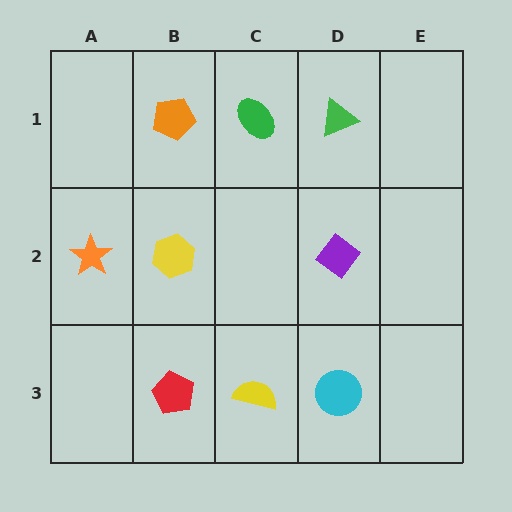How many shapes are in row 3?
3 shapes.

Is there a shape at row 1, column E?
No, that cell is empty.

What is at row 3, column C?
A yellow semicircle.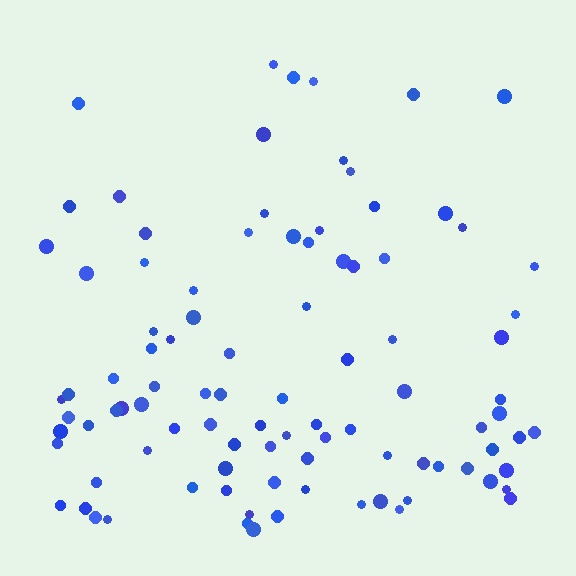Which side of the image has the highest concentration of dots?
The bottom.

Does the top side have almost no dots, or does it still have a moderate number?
Still a moderate number, just noticeably fewer than the bottom.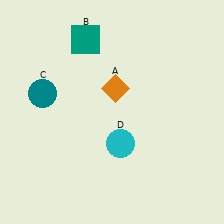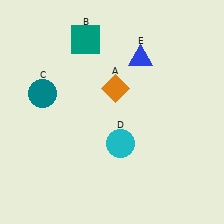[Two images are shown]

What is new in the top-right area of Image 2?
A blue triangle (E) was added in the top-right area of Image 2.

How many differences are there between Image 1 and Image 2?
There is 1 difference between the two images.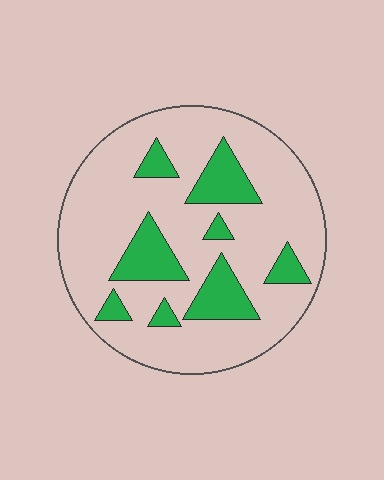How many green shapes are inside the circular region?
8.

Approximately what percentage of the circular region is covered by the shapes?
Approximately 20%.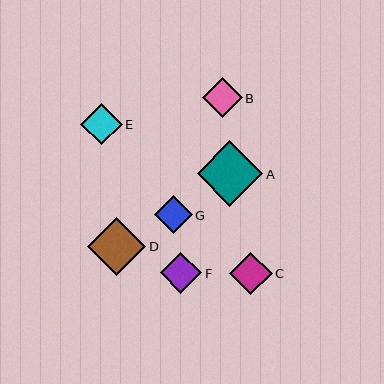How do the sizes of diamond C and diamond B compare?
Diamond C and diamond B are approximately the same size.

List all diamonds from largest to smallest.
From largest to smallest: A, D, C, E, F, B, G.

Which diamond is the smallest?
Diamond G is the smallest with a size of approximately 38 pixels.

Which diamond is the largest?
Diamond A is the largest with a size of approximately 66 pixels.